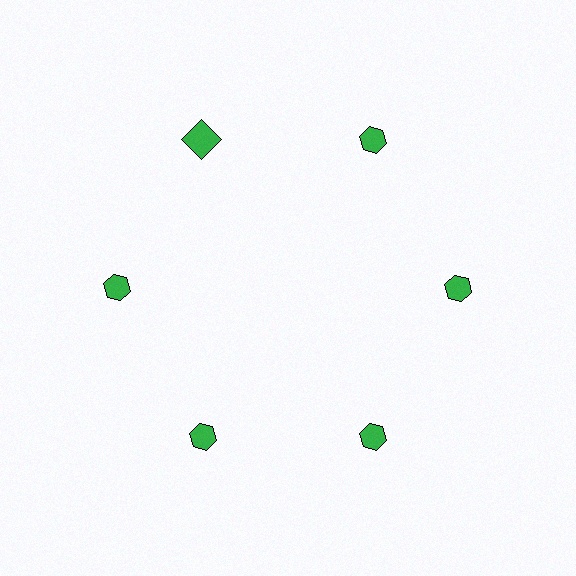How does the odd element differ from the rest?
It has a different shape: square instead of hexagon.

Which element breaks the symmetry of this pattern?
The green square at roughly the 11 o'clock position breaks the symmetry. All other shapes are green hexagons.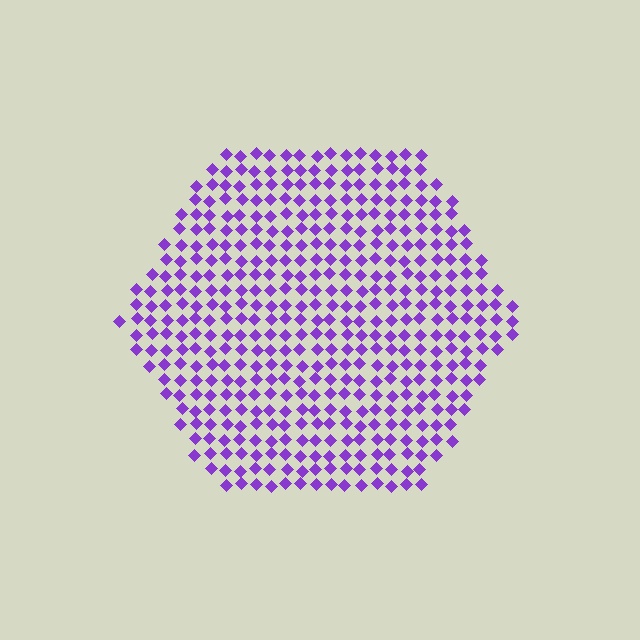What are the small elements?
The small elements are diamonds.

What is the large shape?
The large shape is a hexagon.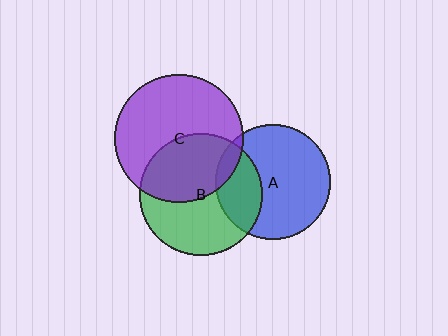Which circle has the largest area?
Circle C (purple).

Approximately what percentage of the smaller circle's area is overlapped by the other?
Approximately 10%.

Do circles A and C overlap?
Yes.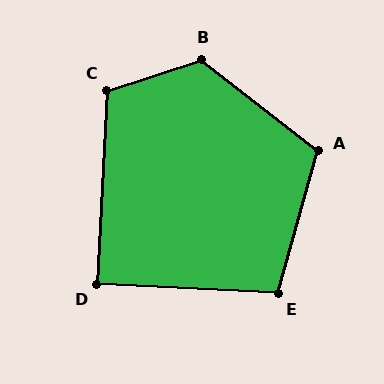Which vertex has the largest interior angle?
B, at approximately 124 degrees.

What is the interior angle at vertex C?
Approximately 111 degrees (obtuse).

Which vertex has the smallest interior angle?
D, at approximately 90 degrees.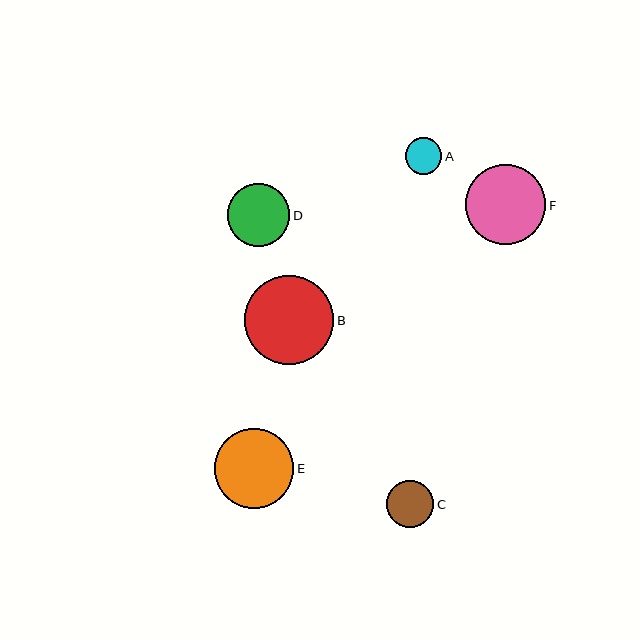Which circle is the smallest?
Circle A is the smallest with a size of approximately 37 pixels.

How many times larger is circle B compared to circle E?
Circle B is approximately 1.1 times the size of circle E.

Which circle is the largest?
Circle B is the largest with a size of approximately 89 pixels.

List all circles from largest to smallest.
From largest to smallest: B, F, E, D, C, A.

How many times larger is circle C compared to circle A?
Circle C is approximately 1.3 times the size of circle A.